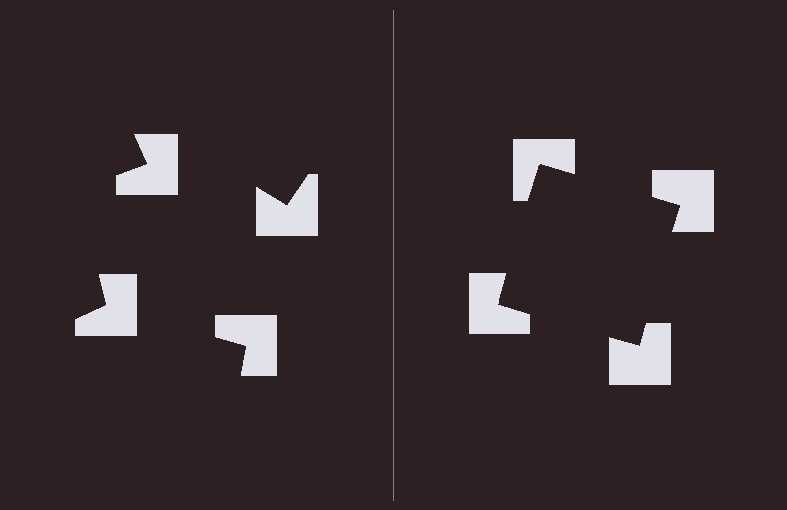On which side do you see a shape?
An illusory square appears on the right side. On the left side the wedge cuts are rotated, so no coherent shape forms.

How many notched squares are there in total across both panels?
8 — 4 on each side.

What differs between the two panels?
The notched squares are positioned identically on both sides; only the wedge orientations differ. On the right they align to a square; on the left they are misaligned.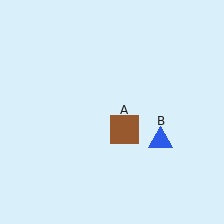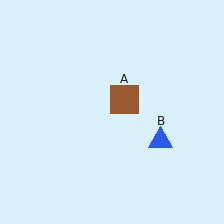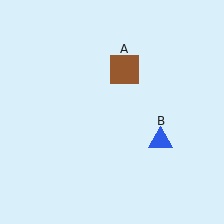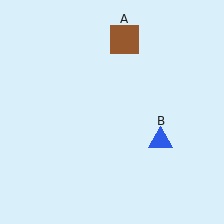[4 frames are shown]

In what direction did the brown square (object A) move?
The brown square (object A) moved up.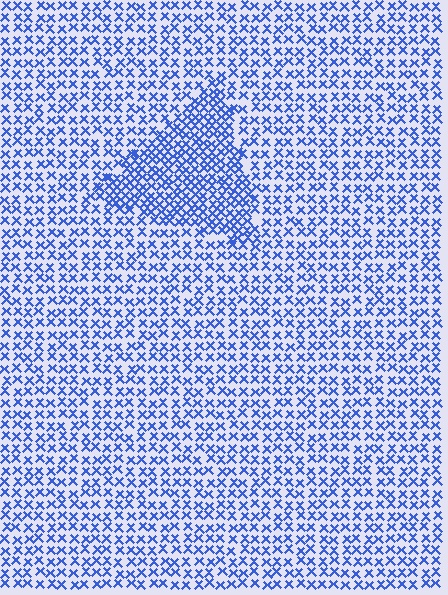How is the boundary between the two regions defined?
The boundary is defined by a change in element density (approximately 1.7x ratio). All elements are the same color, size, and shape.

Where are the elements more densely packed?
The elements are more densely packed inside the triangle boundary.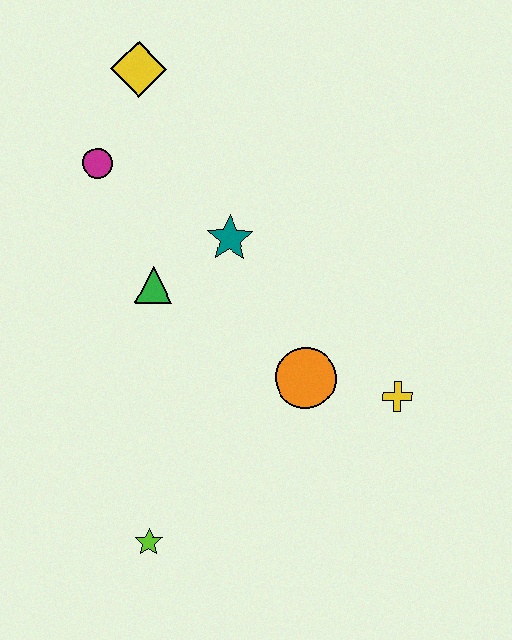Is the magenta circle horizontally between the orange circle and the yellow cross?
No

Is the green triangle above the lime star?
Yes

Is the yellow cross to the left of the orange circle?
No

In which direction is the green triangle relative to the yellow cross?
The green triangle is to the left of the yellow cross.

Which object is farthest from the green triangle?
The yellow cross is farthest from the green triangle.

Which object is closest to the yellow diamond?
The magenta circle is closest to the yellow diamond.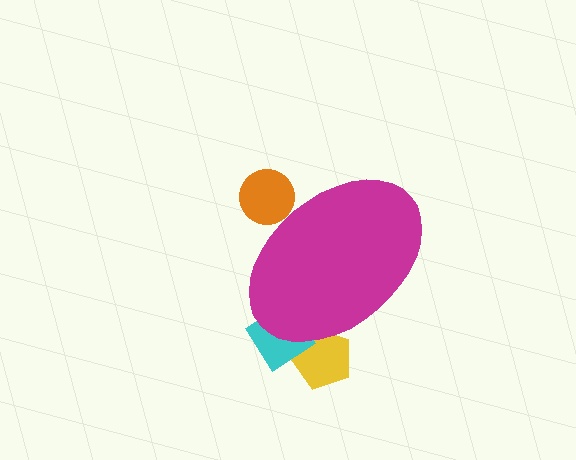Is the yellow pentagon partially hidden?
Yes, the yellow pentagon is partially hidden behind the magenta ellipse.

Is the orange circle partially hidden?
Yes, the orange circle is partially hidden behind the magenta ellipse.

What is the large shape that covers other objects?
A magenta ellipse.